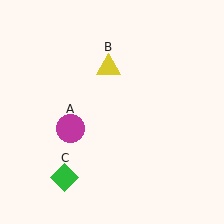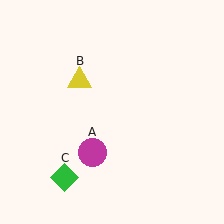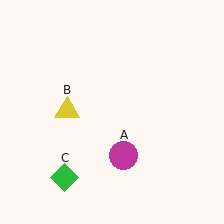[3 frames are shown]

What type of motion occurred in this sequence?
The magenta circle (object A), yellow triangle (object B) rotated counterclockwise around the center of the scene.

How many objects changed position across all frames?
2 objects changed position: magenta circle (object A), yellow triangle (object B).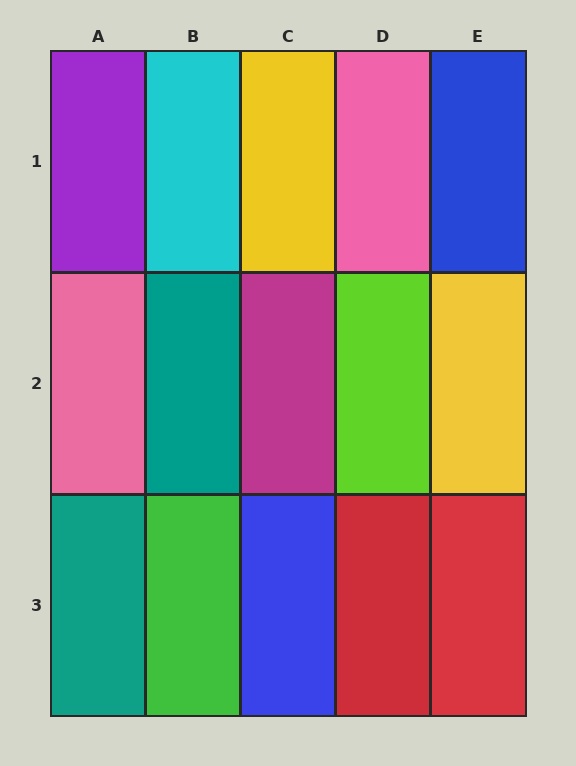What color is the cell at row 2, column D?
Lime.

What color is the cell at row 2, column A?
Pink.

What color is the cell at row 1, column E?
Blue.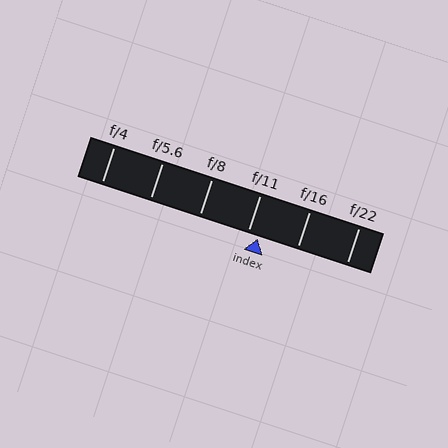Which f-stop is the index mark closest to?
The index mark is closest to f/11.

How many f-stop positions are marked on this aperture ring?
There are 6 f-stop positions marked.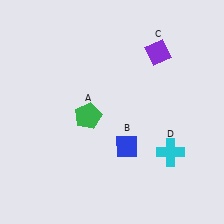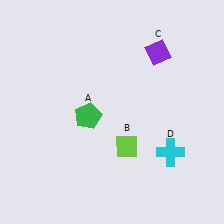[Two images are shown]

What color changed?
The diamond (B) changed from blue in Image 1 to lime in Image 2.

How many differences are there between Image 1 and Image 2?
There is 1 difference between the two images.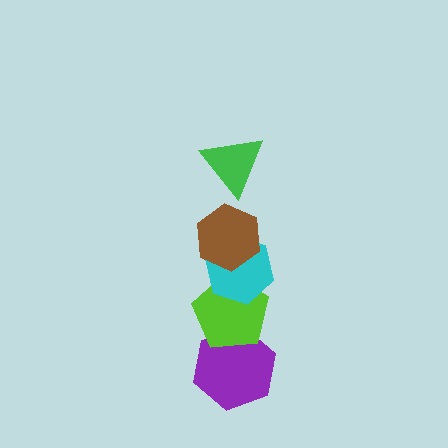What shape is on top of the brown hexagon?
The green triangle is on top of the brown hexagon.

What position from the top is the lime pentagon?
The lime pentagon is 4th from the top.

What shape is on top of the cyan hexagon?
The brown hexagon is on top of the cyan hexagon.